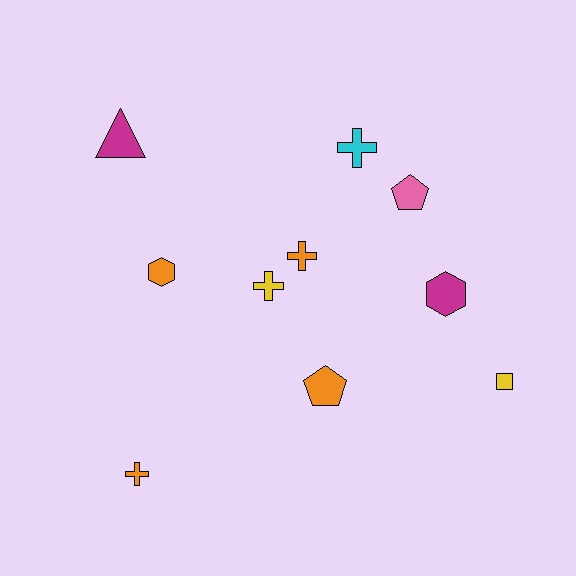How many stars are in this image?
There are no stars.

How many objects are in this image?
There are 10 objects.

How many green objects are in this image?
There are no green objects.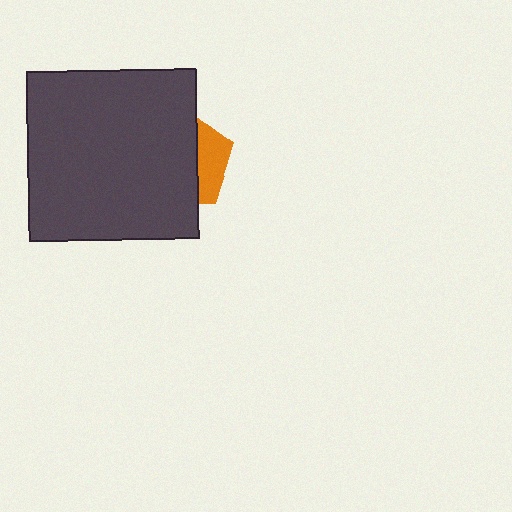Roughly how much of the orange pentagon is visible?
A small part of it is visible (roughly 30%).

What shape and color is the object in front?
The object in front is a dark gray square.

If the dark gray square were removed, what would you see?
You would see the complete orange pentagon.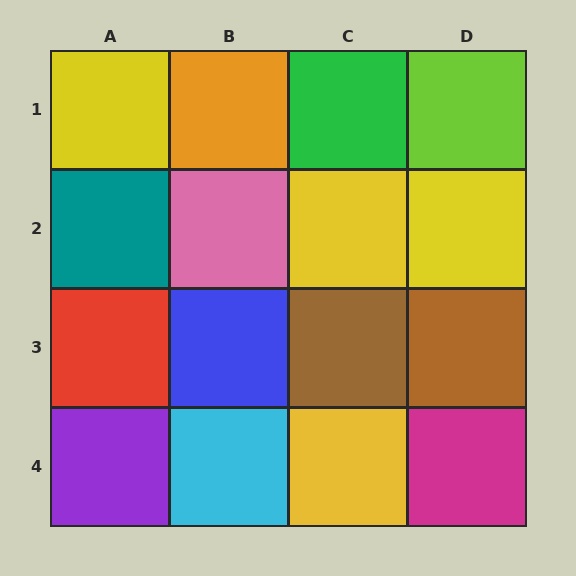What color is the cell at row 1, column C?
Green.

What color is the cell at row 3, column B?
Blue.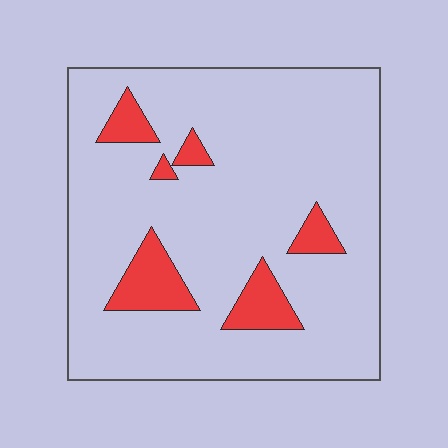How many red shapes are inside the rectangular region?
6.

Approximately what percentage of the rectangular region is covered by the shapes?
Approximately 10%.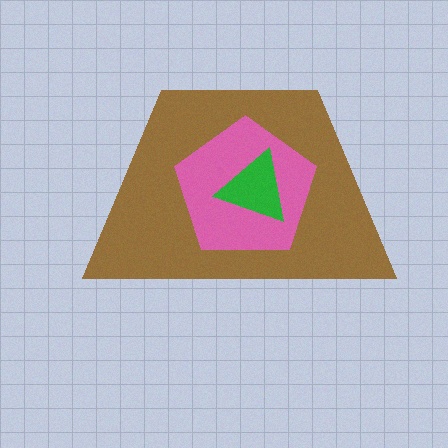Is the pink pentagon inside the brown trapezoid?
Yes.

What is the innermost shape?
The green triangle.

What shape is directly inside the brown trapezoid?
The pink pentagon.